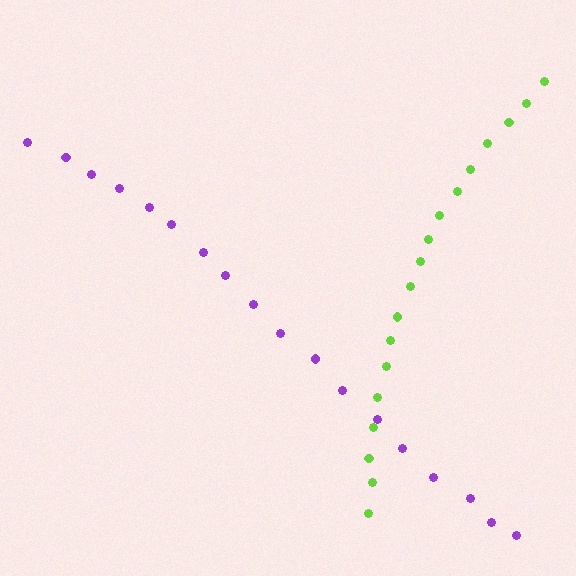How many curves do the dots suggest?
There are 2 distinct paths.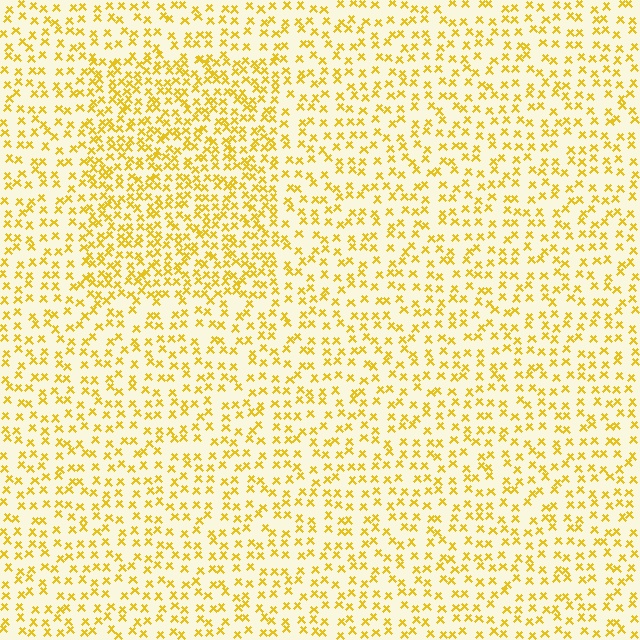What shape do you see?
I see a rectangle.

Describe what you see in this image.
The image contains small yellow elements arranged at two different densities. A rectangle-shaped region is visible where the elements are more densely packed than the surrounding area.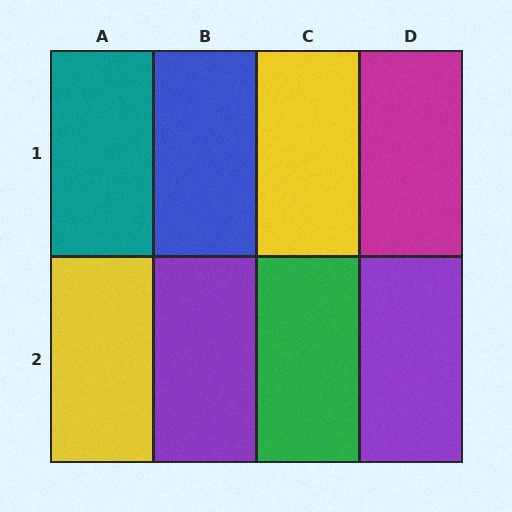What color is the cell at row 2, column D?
Purple.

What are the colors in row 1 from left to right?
Teal, blue, yellow, magenta.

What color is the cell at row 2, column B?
Purple.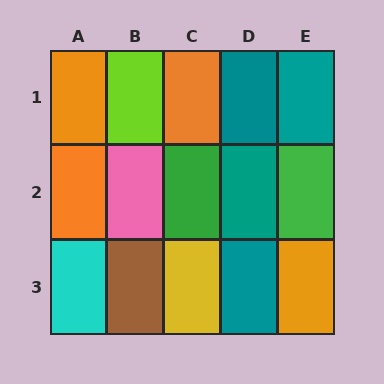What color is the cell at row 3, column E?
Orange.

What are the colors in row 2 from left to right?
Orange, pink, green, teal, green.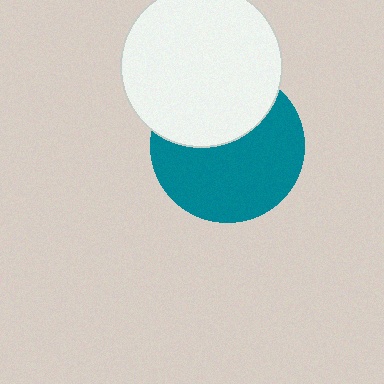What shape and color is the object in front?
The object in front is a white circle.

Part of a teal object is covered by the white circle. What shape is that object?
It is a circle.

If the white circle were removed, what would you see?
You would see the complete teal circle.